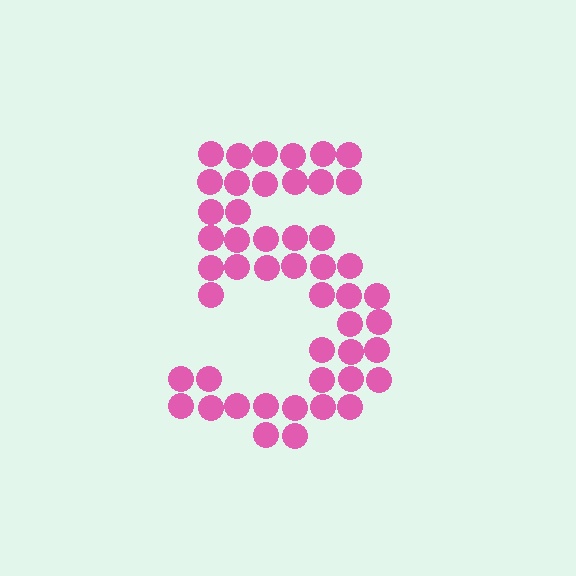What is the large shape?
The large shape is the digit 5.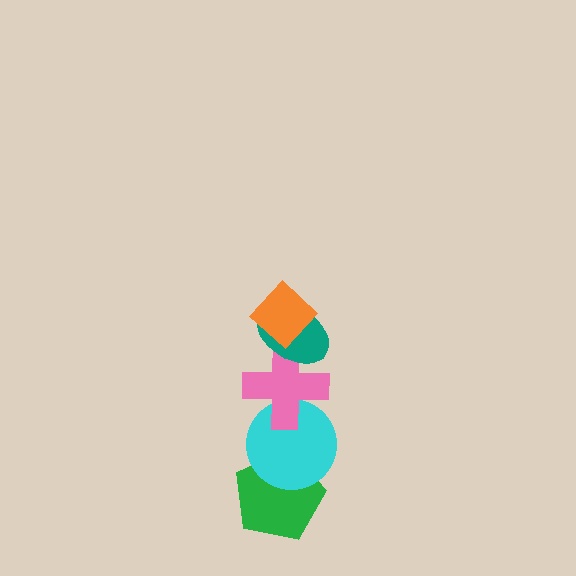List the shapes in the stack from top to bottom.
From top to bottom: the orange diamond, the teal ellipse, the pink cross, the cyan circle, the green pentagon.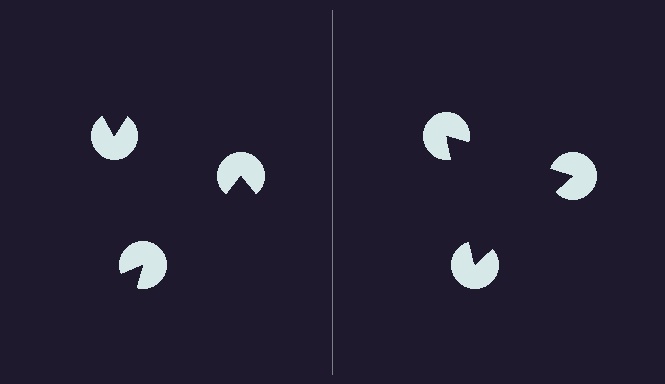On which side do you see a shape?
An illusory triangle appears on the right side. On the left side the wedge cuts are rotated, so no coherent shape forms.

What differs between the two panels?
The pac-man discs are positioned identically on both sides; only the wedge orientations differ. On the right they align to a triangle; on the left they are misaligned.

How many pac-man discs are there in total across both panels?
6 — 3 on each side.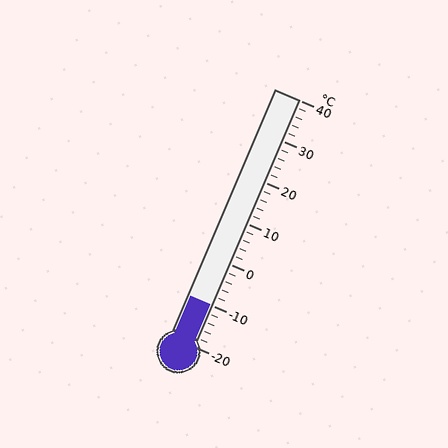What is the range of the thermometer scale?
The thermometer scale ranges from -20°C to 40°C.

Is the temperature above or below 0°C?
The temperature is below 0°C.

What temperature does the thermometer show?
The thermometer shows approximately -10°C.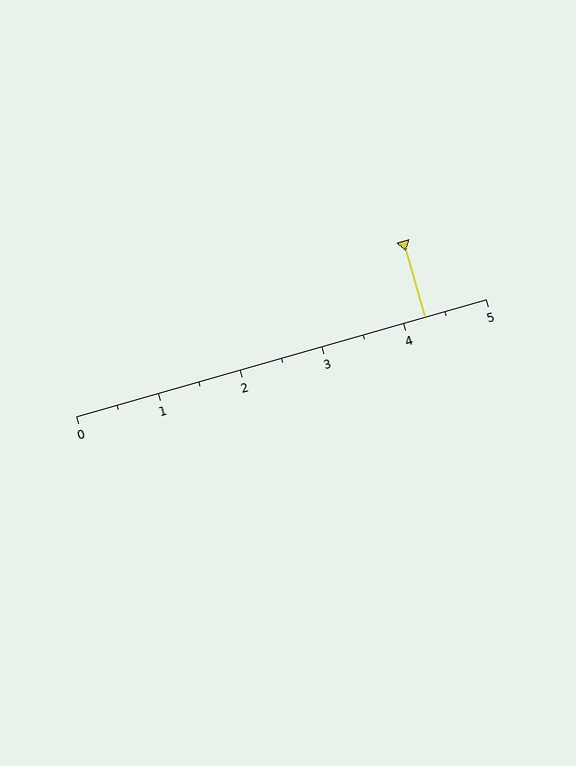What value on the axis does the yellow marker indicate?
The marker indicates approximately 4.2.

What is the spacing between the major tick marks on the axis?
The major ticks are spaced 1 apart.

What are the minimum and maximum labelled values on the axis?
The axis runs from 0 to 5.